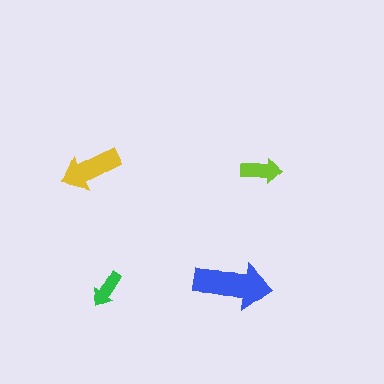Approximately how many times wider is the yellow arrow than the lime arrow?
About 1.5 times wider.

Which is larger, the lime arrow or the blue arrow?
The blue one.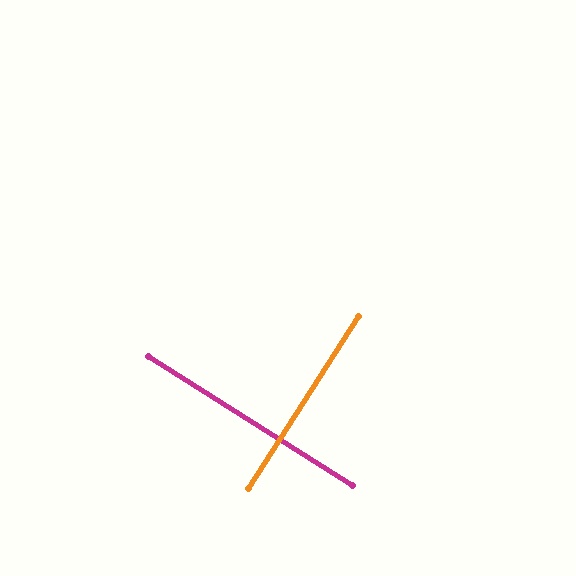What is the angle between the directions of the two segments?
Approximately 90 degrees.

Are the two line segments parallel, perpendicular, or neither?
Perpendicular — they meet at approximately 90°.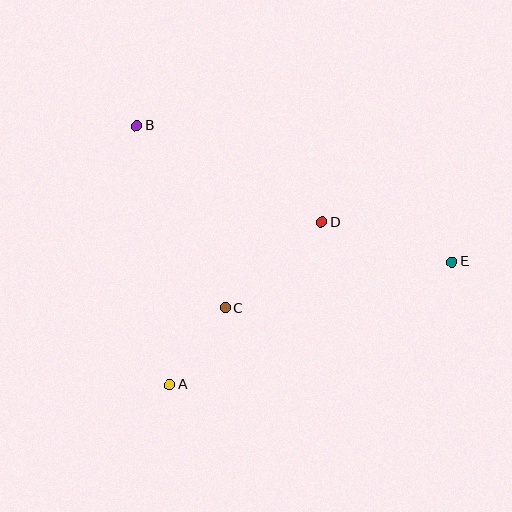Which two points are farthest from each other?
Points B and E are farthest from each other.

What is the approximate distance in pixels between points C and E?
The distance between C and E is approximately 231 pixels.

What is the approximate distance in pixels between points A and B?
The distance between A and B is approximately 261 pixels.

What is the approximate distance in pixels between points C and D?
The distance between C and D is approximately 129 pixels.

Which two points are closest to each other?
Points A and C are closest to each other.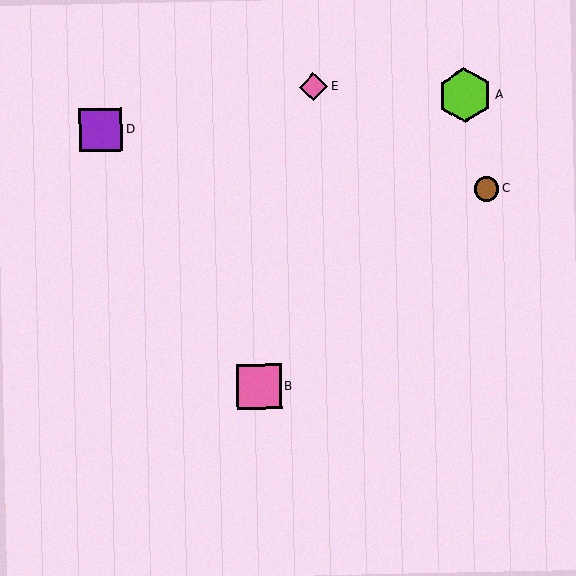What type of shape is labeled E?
Shape E is a pink diamond.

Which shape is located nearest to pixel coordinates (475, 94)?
The lime hexagon (labeled A) at (465, 95) is nearest to that location.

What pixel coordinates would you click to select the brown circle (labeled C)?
Click at (486, 189) to select the brown circle C.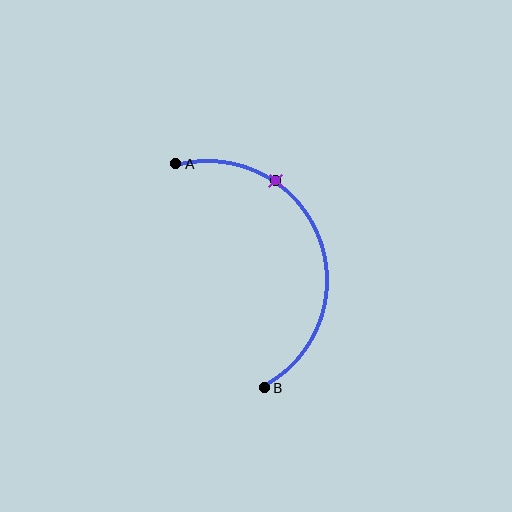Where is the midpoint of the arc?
The arc midpoint is the point on the curve farthest from the straight line joining A and B. It sits to the right of that line.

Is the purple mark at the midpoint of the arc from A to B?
No. The purple mark lies on the arc but is closer to endpoint A. The arc midpoint would be at the point on the curve equidistant along the arc from both A and B.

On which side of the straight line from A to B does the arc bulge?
The arc bulges to the right of the straight line connecting A and B.